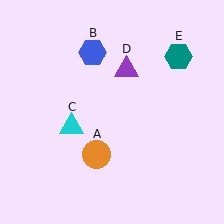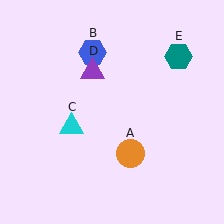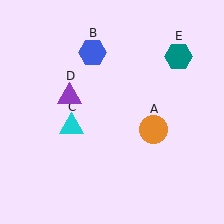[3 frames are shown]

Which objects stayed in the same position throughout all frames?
Blue hexagon (object B) and cyan triangle (object C) and teal hexagon (object E) remained stationary.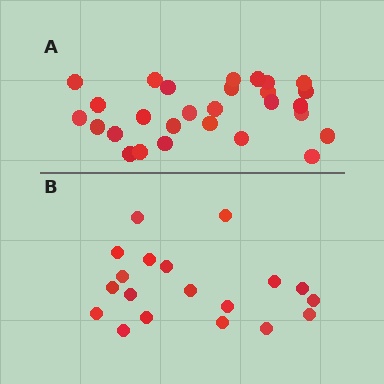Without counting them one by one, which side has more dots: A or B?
Region A (the top region) has more dots.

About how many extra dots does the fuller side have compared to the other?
Region A has roughly 8 or so more dots than region B.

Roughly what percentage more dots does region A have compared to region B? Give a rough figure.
About 45% more.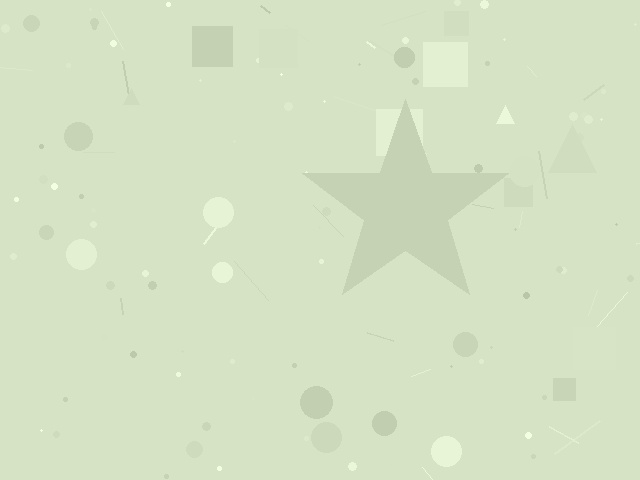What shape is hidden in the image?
A star is hidden in the image.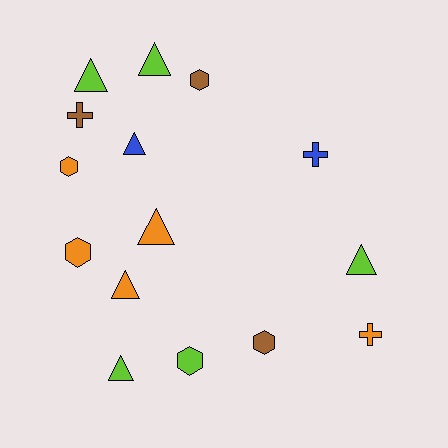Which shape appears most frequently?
Triangle, with 7 objects.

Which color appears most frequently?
Orange, with 5 objects.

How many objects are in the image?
There are 15 objects.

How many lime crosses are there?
There are no lime crosses.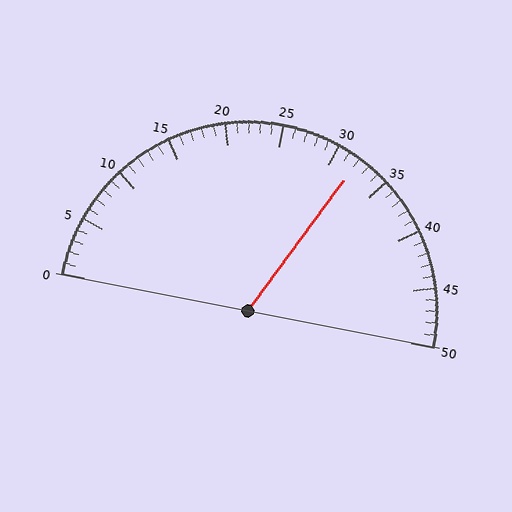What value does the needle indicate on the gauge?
The needle indicates approximately 32.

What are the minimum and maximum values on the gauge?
The gauge ranges from 0 to 50.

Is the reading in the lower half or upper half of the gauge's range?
The reading is in the upper half of the range (0 to 50).